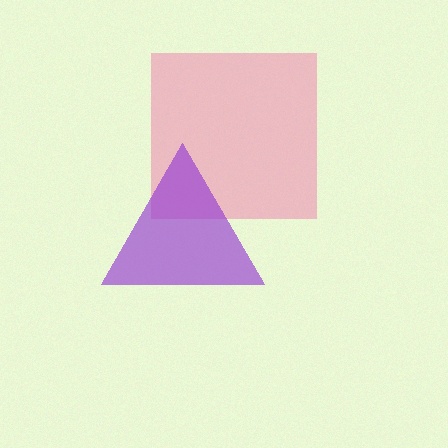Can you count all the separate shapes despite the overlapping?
Yes, there are 2 separate shapes.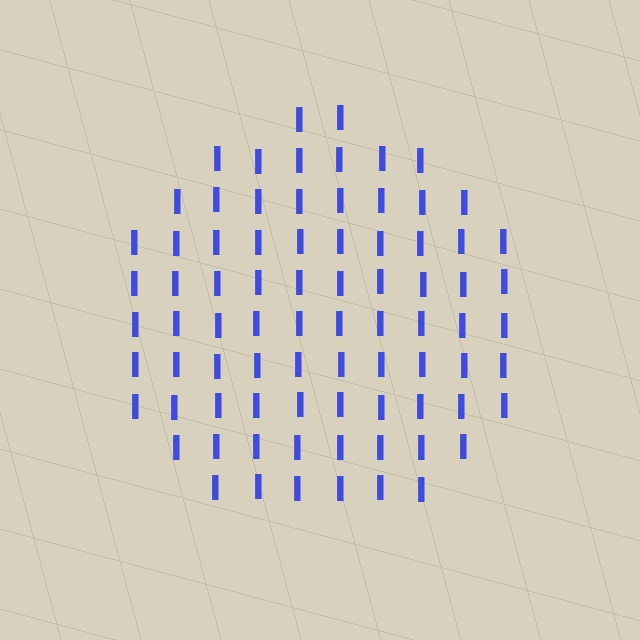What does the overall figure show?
The overall figure shows a circle.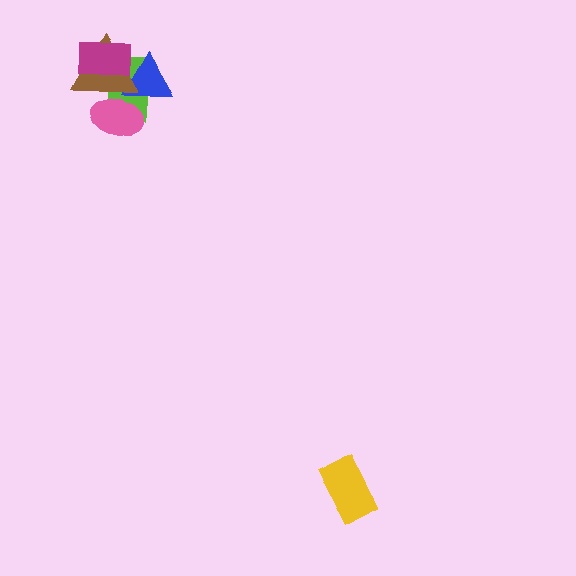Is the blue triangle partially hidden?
Yes, it is partially covered by another shape.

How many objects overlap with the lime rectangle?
4 objects overlap with the lime rectangle.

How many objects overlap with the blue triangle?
4 objects overlap with the blue triangle.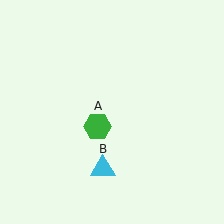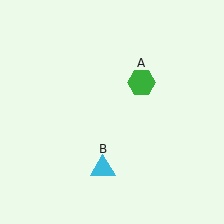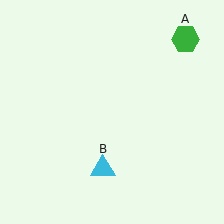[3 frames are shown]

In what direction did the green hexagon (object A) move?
The green hexagon (object A) moved up and to the right.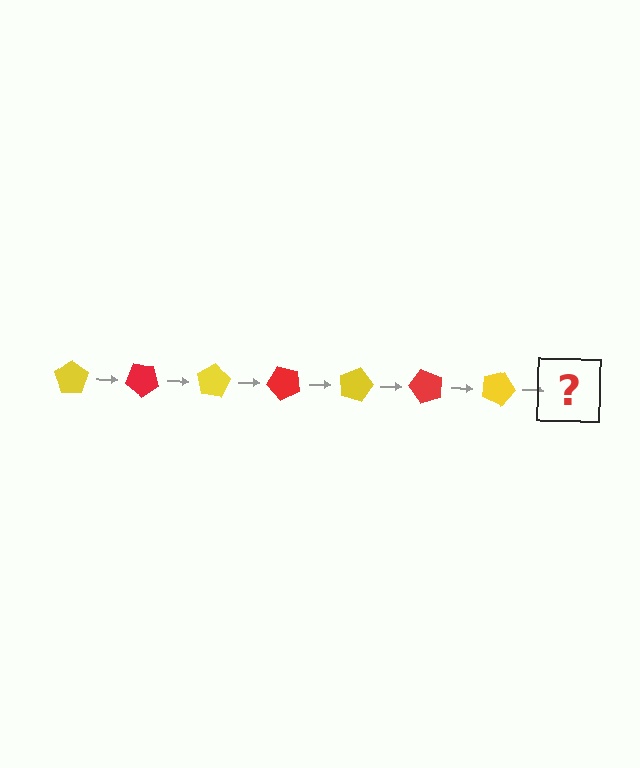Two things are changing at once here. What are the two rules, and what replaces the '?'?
The two rules are that it rotates 40 degrees each step and the color cycles through yellow and red. The '?' should be a red pentagon, rotated 280 degrees from the start.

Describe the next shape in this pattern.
It should be a red pentagon, rotated 280 degrees from the start.